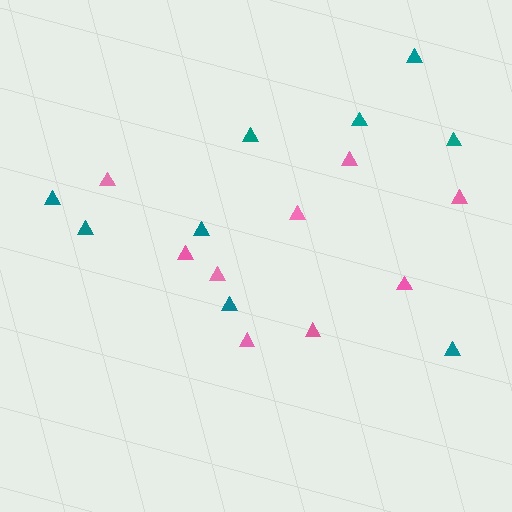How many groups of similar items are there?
There are 2 groups: one group of teal triangles (9) and one group of pink triangles (9).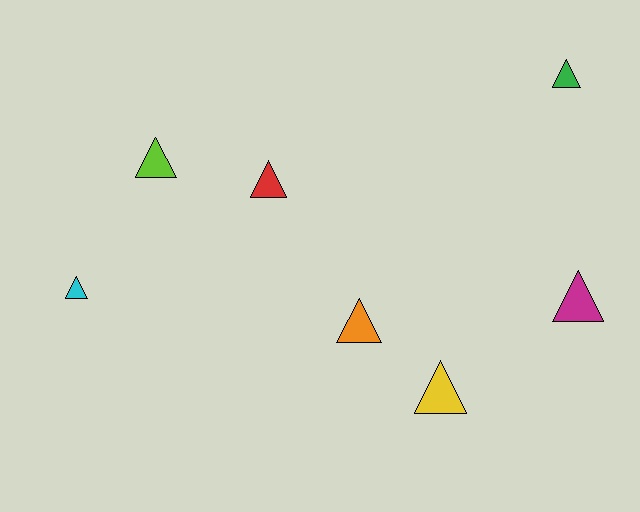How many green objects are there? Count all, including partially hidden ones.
There is 1 green object.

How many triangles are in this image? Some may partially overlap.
There are 7 triangles.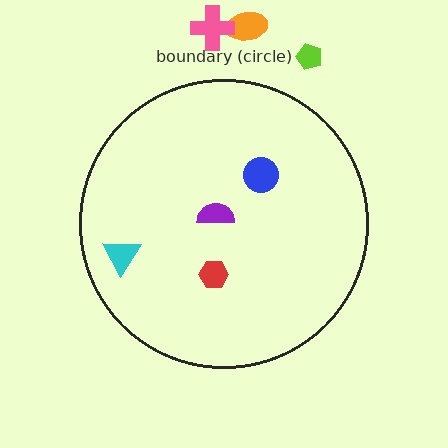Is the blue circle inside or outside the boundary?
Inside.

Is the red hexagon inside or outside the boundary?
Inside.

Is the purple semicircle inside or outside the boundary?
Inside.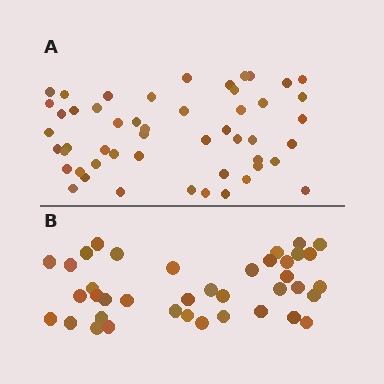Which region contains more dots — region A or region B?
Region A (the top region) has more dots.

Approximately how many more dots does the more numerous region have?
Region A has roughly 12 or so more dots than region B.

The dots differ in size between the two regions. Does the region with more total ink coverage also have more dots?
No. Region B has more total ink coverage because its dots are larger, but region A actually contains more individual dots. Total area can be misleading — the number of items is what matters here.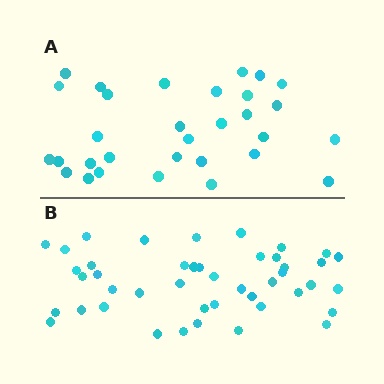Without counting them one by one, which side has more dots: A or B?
Region B (the bottom region) has more dots.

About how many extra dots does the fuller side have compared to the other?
Region B has approximately 15 more dots than region A.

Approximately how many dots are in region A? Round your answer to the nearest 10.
About 30 dots. (The exact count is 31, which rounds to 30.)